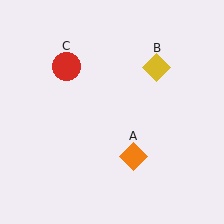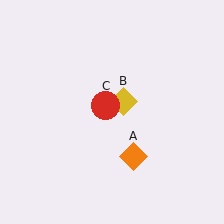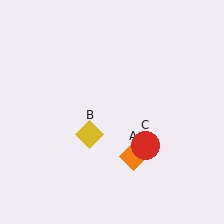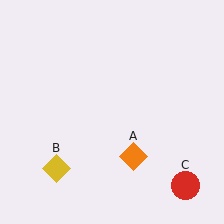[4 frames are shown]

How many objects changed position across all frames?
2 objects changed position: yellow diamond (object B), red circle (object C).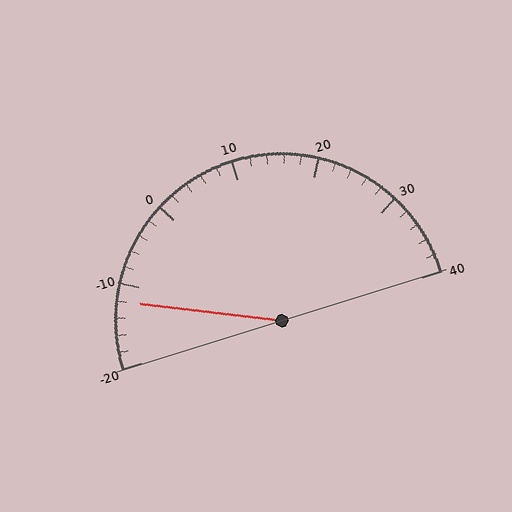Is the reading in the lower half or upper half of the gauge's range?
The reading is in the lower half of the range (-20 to 40).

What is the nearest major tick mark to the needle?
The nearest major tick mark is -10.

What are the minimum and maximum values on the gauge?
The gauge ranges from -20 to 40.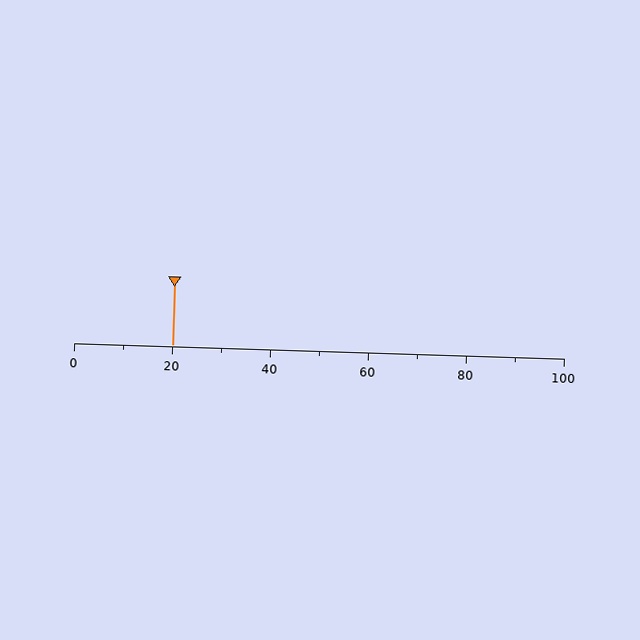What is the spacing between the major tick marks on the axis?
The major ticks are spaced 20 apart.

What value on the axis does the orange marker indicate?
The marker indicates approximately 20.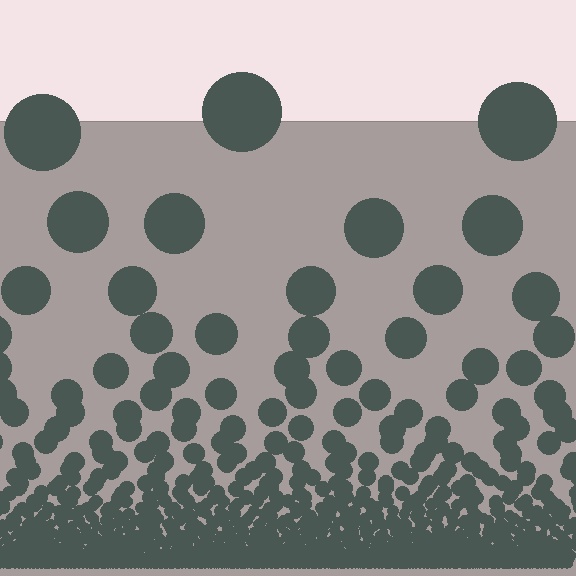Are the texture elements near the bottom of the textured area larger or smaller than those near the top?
Smaller. The gradient is inverted — elements near the bottom are smaller and denser.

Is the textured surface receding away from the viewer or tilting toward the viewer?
The surface appears to tilt toward the viewer. Texture elements get larger and sparser toward the top.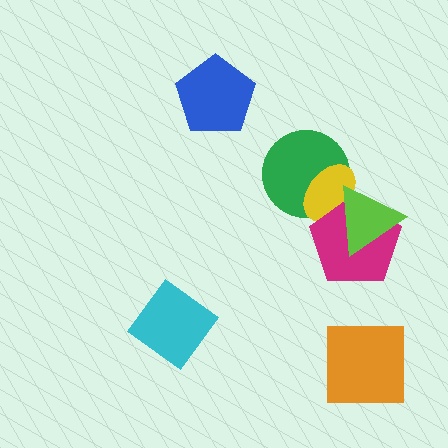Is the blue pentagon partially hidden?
No, no other shape covers it.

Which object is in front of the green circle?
The yellow ellipse is in front of the green circle.